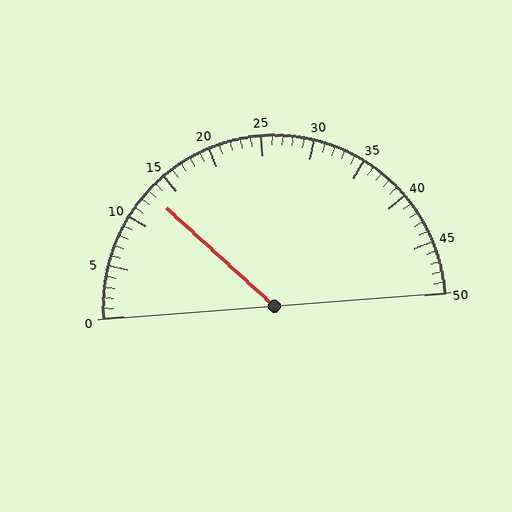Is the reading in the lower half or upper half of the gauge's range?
The reading is in the lower half of the range (0 to 50).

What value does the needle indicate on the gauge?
The needle indicates approximately 13.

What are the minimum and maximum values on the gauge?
The gauge ranges from 0 to 50.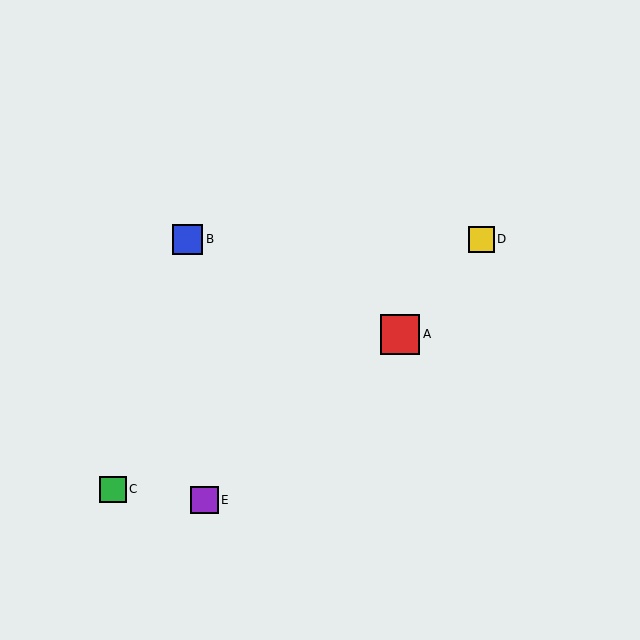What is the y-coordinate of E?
Object E is at y≈500.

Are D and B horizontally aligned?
Yes, both are at y≈239.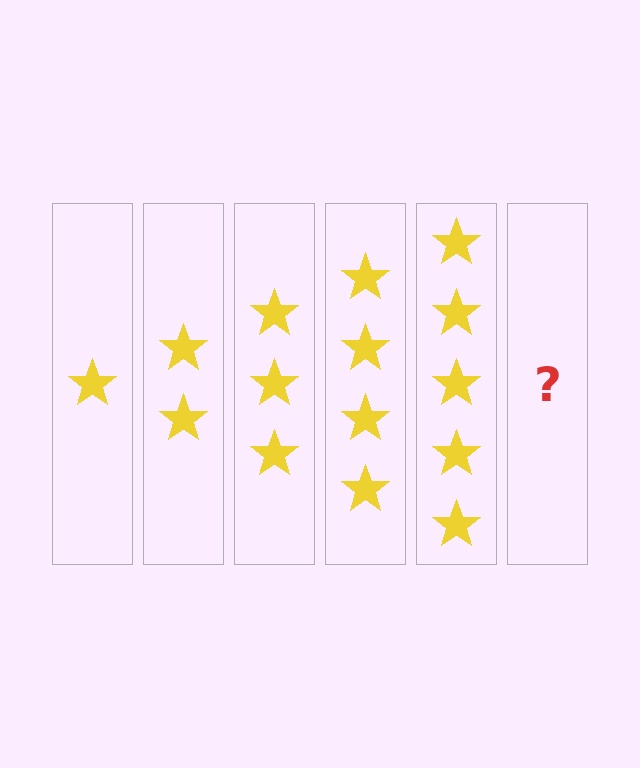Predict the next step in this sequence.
The next step is 6 stars.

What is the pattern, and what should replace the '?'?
The pattern is that each step adds one more star. The '?' should be 6 stars.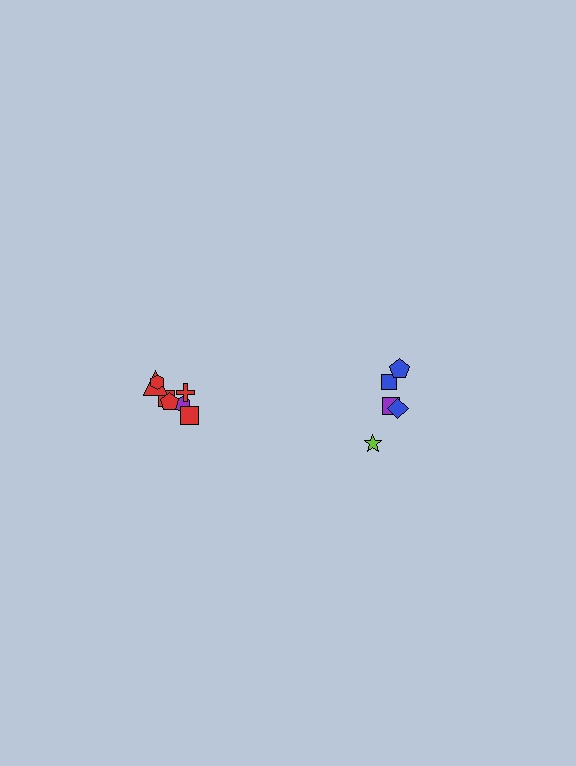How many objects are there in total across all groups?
There are 12 objects.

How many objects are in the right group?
There are 5 objects.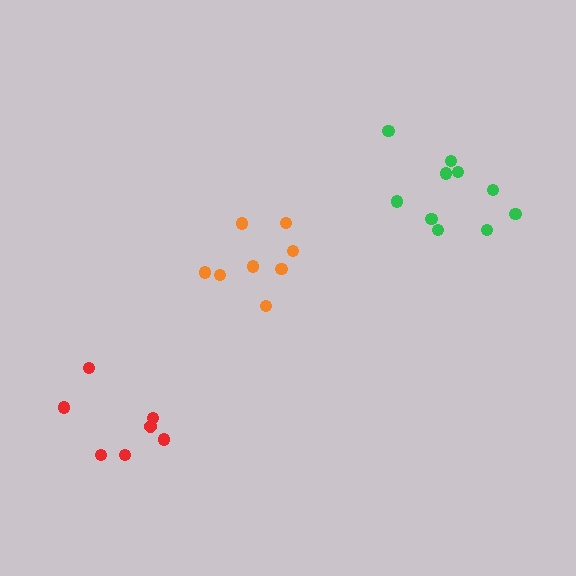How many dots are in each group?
Group 1: 8 dots, Group 2: 7 dots, Group 3: 10 dots (25 total).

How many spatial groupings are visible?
There are 3 spatial groupings.